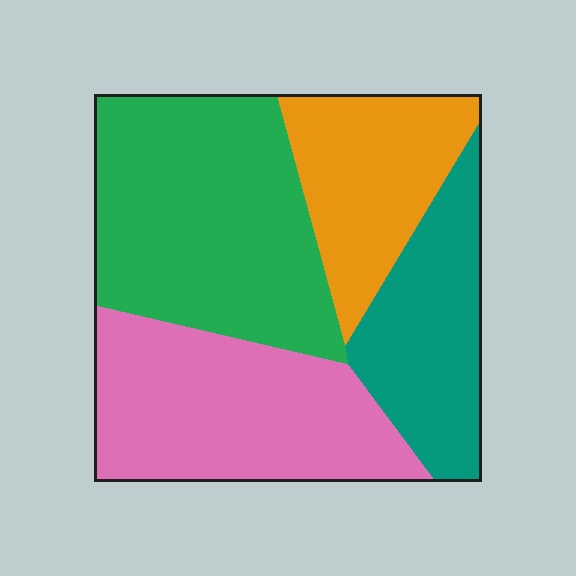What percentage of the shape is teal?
Teal covers 19% of the shape.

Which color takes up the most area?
Green, at roughly 35%.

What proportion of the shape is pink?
Pink covers 28% of the shape.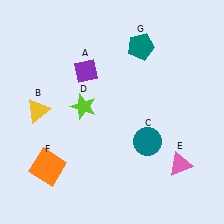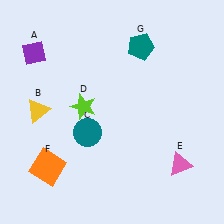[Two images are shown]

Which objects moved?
The objects that moved are: the purple diamond (A), the teal circle (C).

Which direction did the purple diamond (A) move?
The purple diamond (A) moved left.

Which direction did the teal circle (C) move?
The teal circle (C) moved left.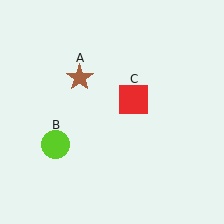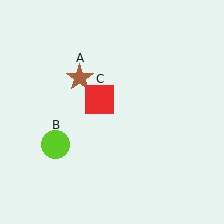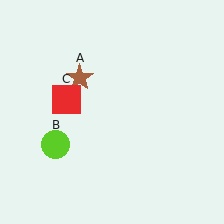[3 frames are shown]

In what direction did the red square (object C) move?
The red square (object C) moved left.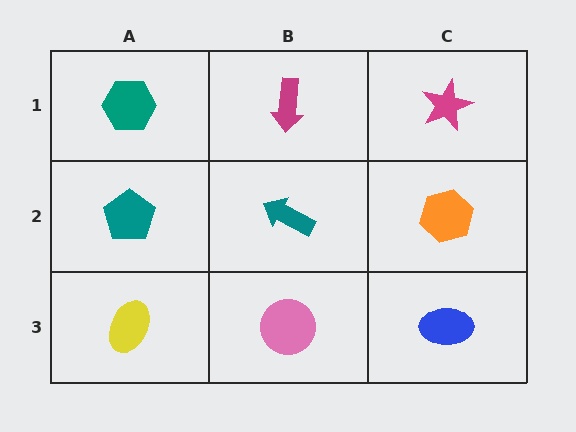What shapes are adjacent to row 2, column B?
A magenta arrow (row 1, column B), a pink circle (row 3, column B), a teal pentagon (row 2, column A), an orange hexagon (row 2, column C).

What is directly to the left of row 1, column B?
A teal hexagon.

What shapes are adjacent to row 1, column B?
A teal arrow (row 2, column B), a teal hexagon (row 1, column A), a magenta star (row 1, column C).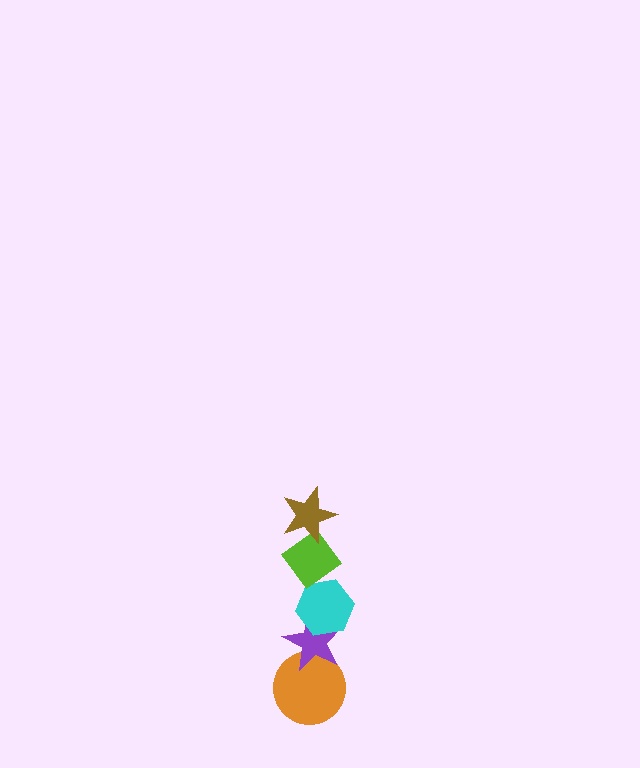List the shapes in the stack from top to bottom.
From top to bottom: the brown star, the lime diamond, the cyan hexagon, the purple star, the orange circle.